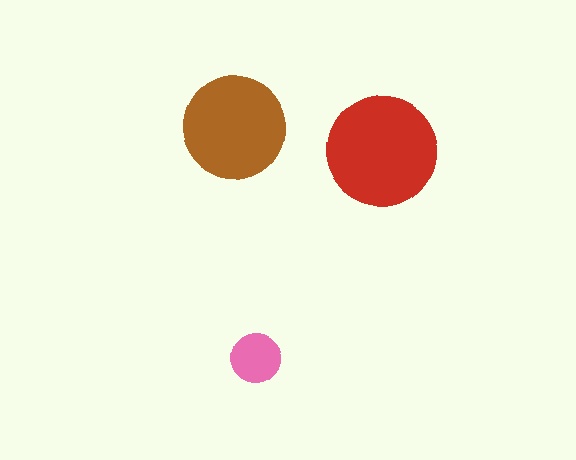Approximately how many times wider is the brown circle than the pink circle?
About 2 times wider.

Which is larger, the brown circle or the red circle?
The red one.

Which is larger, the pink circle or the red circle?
The red one.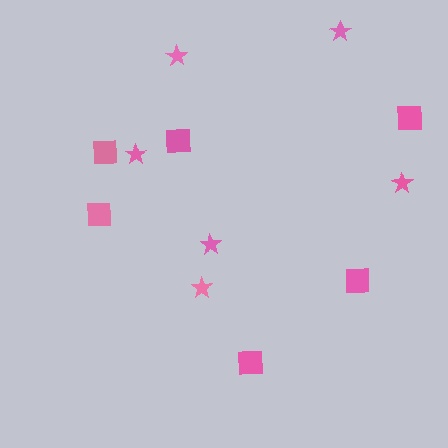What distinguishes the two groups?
There are 2 groups: one group of squares (6) and one group of stars (6).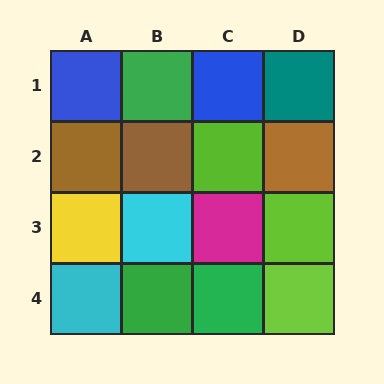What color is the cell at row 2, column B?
Brown.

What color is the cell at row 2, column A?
Brown.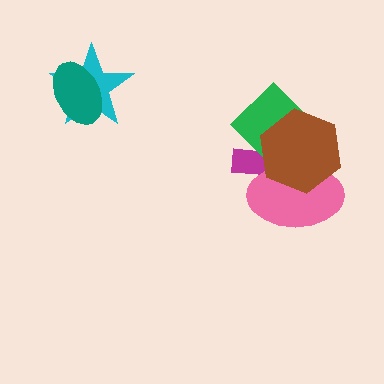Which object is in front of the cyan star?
The teal ellipse is in front of the cyan star.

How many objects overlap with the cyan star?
1 object overlaps with the cyan star.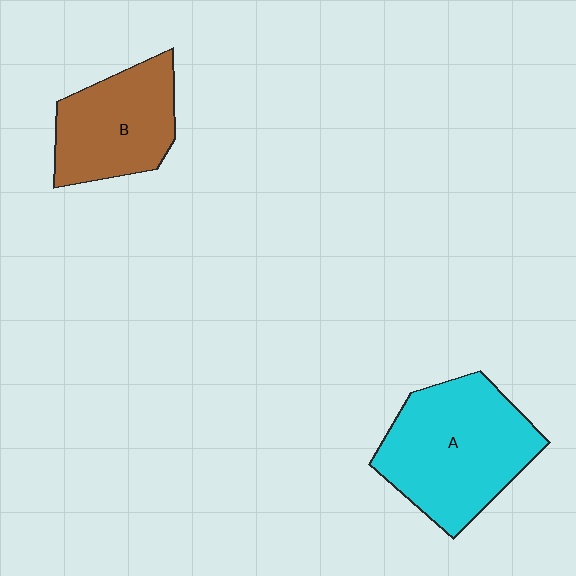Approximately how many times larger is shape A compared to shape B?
Approximately 1.4 times.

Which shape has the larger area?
Shape A (cyan).